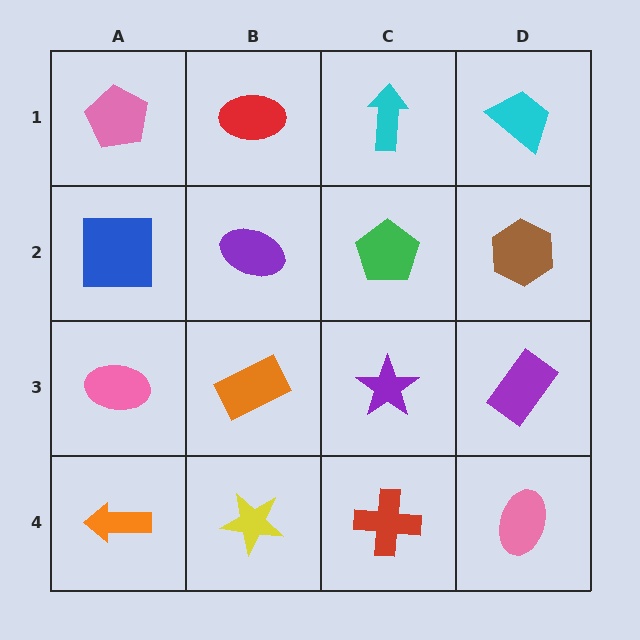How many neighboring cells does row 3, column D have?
3.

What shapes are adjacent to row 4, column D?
A purple rectangle (row 3, column D), a red cross (row 4, column C).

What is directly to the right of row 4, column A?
A yellow star.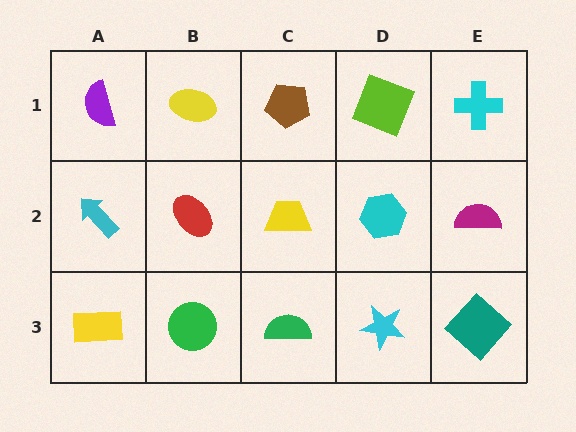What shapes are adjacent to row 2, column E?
A cyan cross (row 1, column E), a teal diamond (row 3, column E), a cyan hexagon (row 2, column D).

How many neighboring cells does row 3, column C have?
3.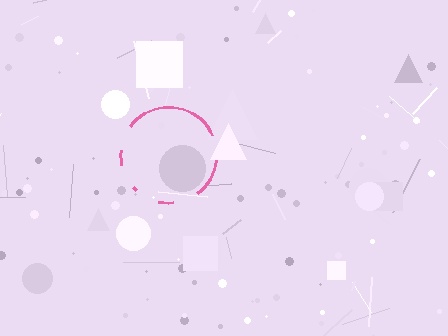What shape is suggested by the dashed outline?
The dashed outline suggests a circle.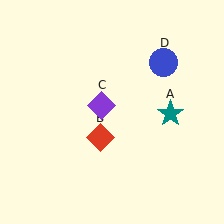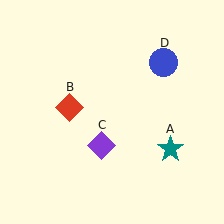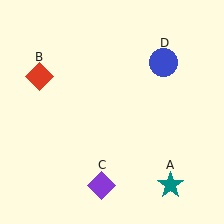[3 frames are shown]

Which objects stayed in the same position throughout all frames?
Blue circle (object D) remained stationary.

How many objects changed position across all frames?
3 objects changed position: teal star (object A), red diamond (object B), purple diamond (object C).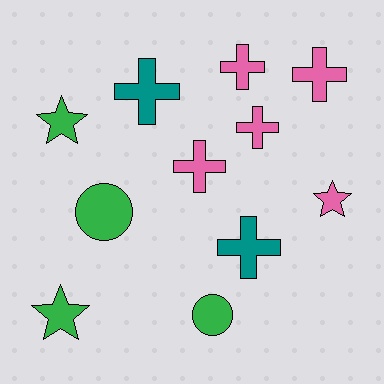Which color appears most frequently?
Pink, with 5 objects.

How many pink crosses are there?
There are 4 pink crosses.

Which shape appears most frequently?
Cross, with 6 objects.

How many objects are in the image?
There are 11 objects.